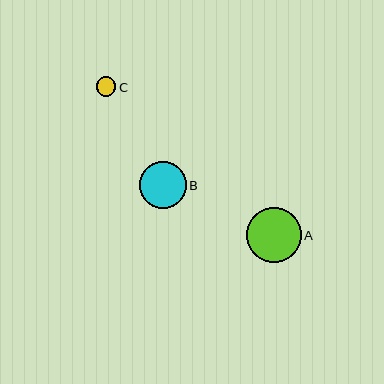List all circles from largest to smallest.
From largest to smallest: A, B, C.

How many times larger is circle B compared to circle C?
Circle B is approximately 2.4 times the size of circle C.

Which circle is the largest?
Circle A is the largest with a size of approximately 54 pixels.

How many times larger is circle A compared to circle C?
Circle A is approximately 2.8 times the size of circle C.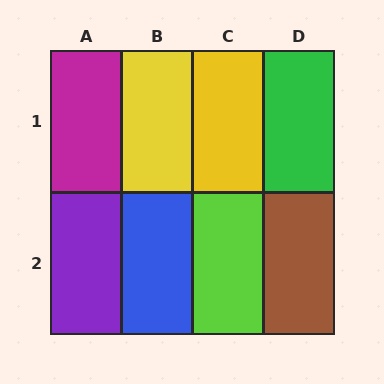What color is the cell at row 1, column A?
Magenta.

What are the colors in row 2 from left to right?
Purple, blue, lime, brown.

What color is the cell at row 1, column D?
Green.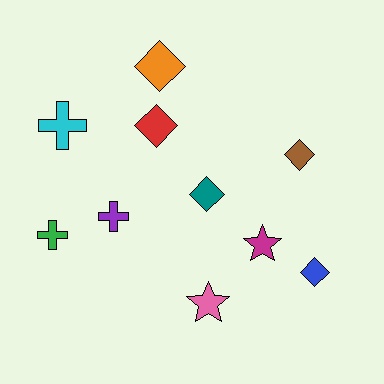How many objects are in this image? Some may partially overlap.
There are 10 objects.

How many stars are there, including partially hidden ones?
There are 2 stars.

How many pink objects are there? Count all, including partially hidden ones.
There is 1 pink object.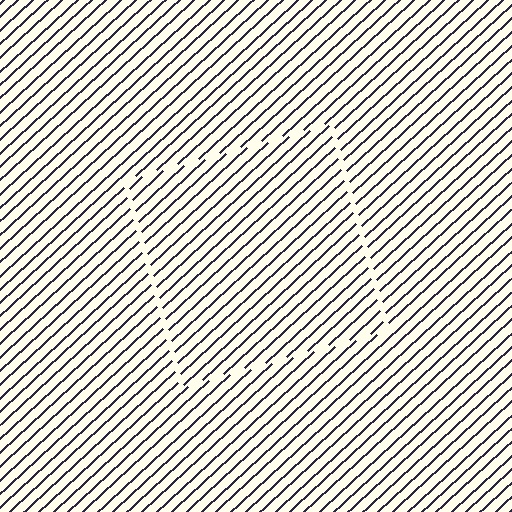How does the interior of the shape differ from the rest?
The interior of the shape contains the same grating, shifted by half a period — the contour is defined by the phase discontinuity where line-ends from the inner and outer gratings abut.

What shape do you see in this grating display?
An illusory square. The interior of the shape contains the same grating, shifted by half a period — the contour is defined by the phase discontinuity where line-ends from the inner and outer gratings abut.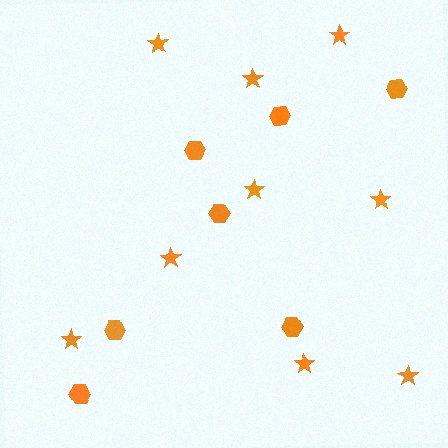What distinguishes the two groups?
There are 2 groups: one group of stars (9) and one group of hexagons (7).